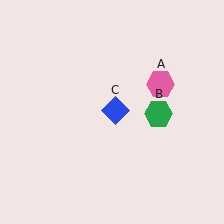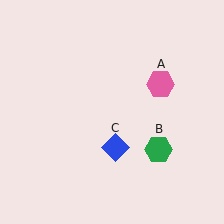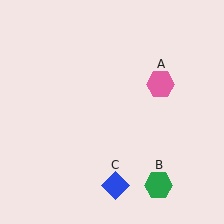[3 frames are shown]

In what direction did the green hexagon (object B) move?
The green hexagon (object B) moved down.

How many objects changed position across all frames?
2 objects changed position: green hexagon (object B), blue diamond (object C).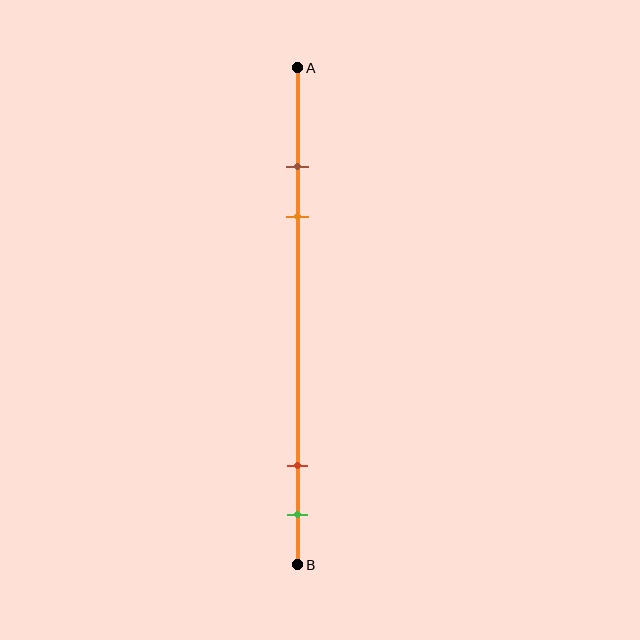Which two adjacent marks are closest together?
The brown and orange marks are the closest adjacent pair.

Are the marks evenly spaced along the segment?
No, the marks are not evenly spaced.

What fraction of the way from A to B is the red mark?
The red mark is approximately 80% (0.8) of the way from A to B.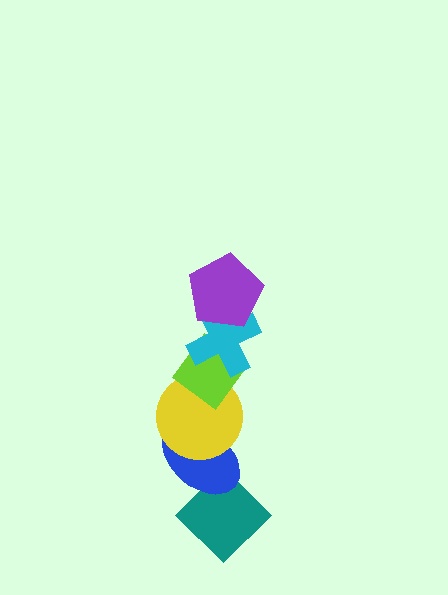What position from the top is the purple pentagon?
The purple pentagon is 1st from the top.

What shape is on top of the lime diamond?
The cyan cross is on top of the lime diamond.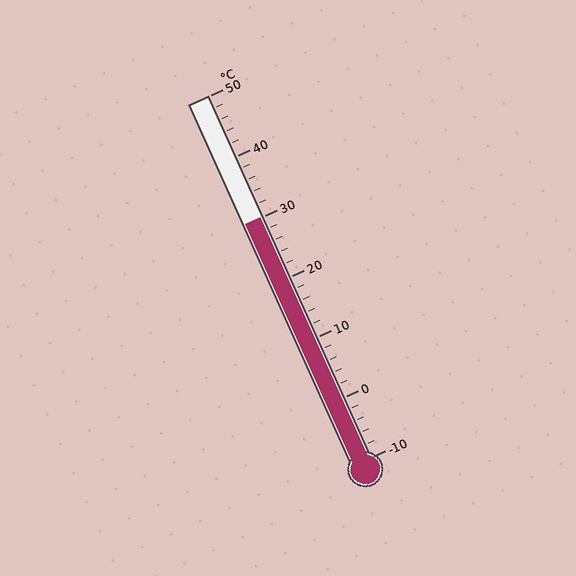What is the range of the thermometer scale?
The thermometer scale ranges from -10°C to 50°C.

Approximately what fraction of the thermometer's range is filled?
The thermometer is filled to approximately 65% of its range.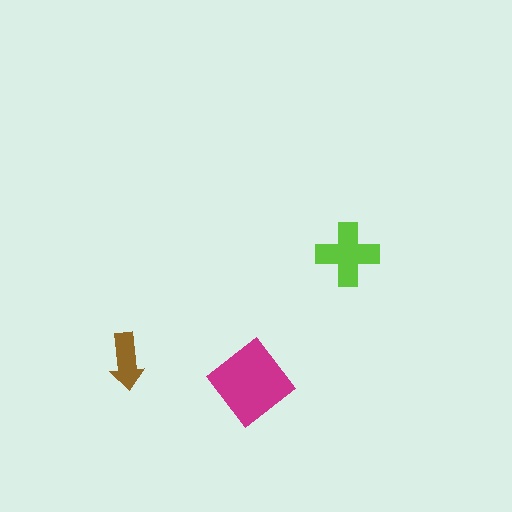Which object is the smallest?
The brown arrow.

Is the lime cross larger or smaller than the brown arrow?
Larger.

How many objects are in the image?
There are 3 objects in the image.